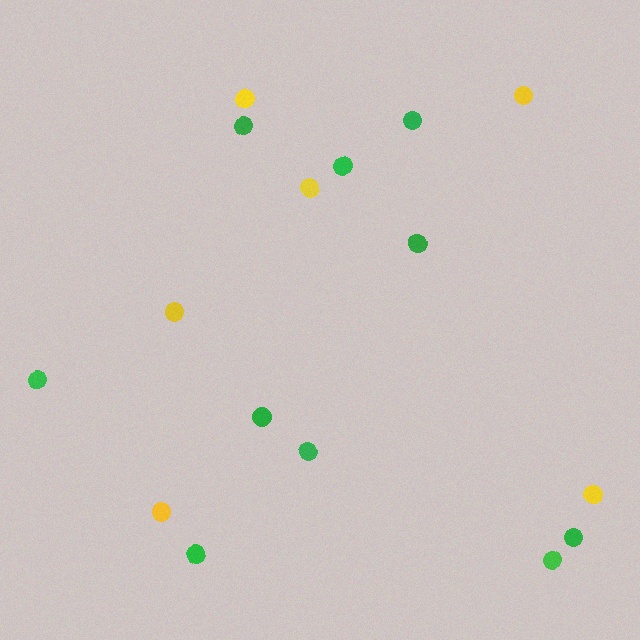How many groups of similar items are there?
There are 2 groups: one group of yellow circles (6) and one group of green circles (10).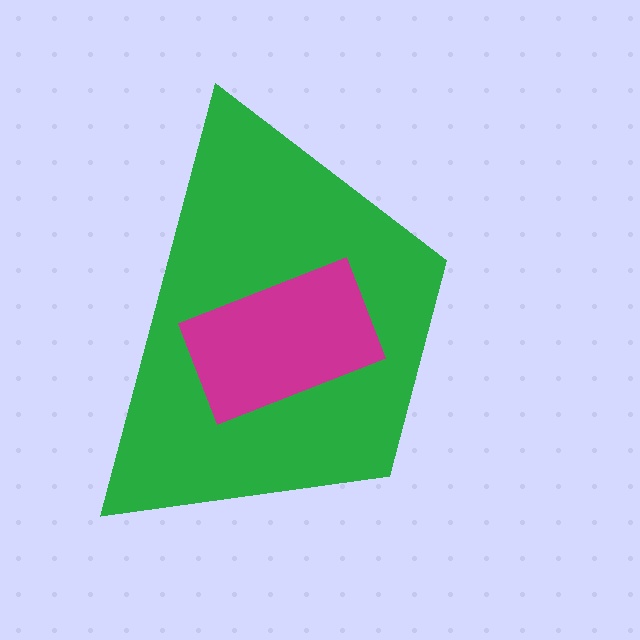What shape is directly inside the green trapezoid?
The magenta rectangle.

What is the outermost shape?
The green trapezoid.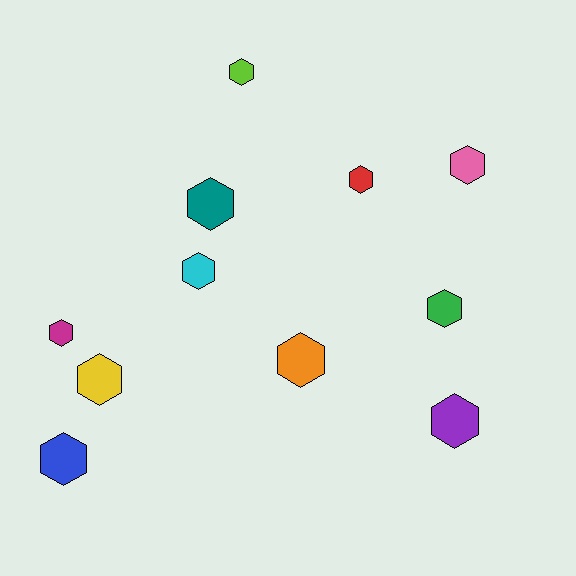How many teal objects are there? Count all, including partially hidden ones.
There is 1 teal object.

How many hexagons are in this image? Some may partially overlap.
There are 11 hexagons.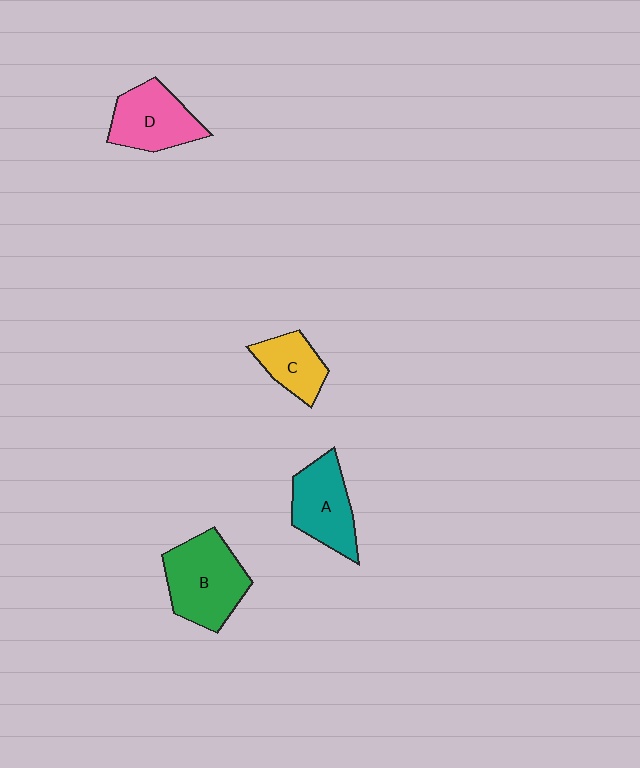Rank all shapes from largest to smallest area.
From largest to smallest: B (green), D (pink), A (teal), C (yellow).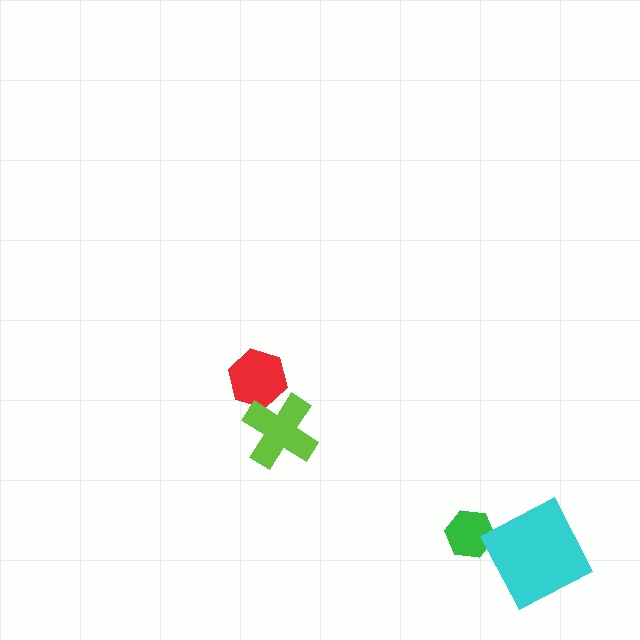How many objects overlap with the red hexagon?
1 object overlaps with the red hexagon.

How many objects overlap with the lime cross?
1 object overlaps with the lime cross.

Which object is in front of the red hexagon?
The lime cross is in front of the red hexagon.